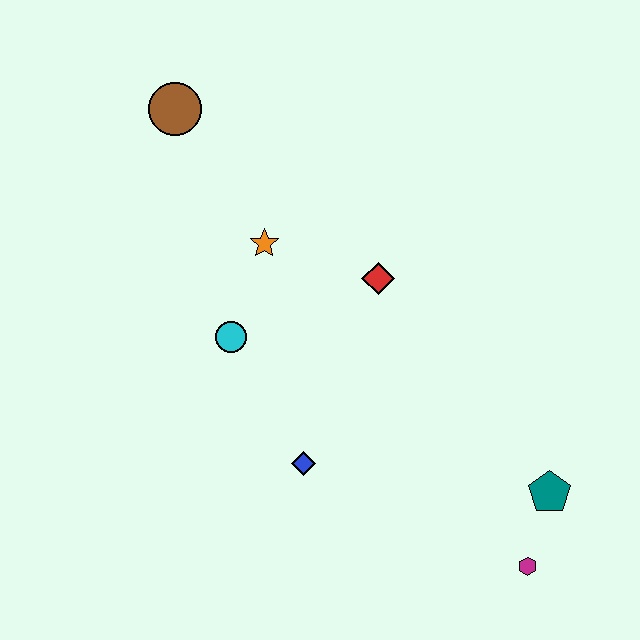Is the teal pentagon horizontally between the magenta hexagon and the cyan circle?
No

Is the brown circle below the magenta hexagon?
No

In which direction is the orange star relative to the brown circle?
The orange star is below the brown circle.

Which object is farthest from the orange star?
The magenta hexagon is farthest from the orange star.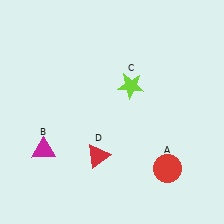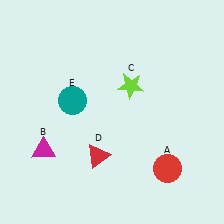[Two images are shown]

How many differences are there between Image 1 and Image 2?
There is 1 difference between the two images.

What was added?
A teal circle (E) was added in Image 2.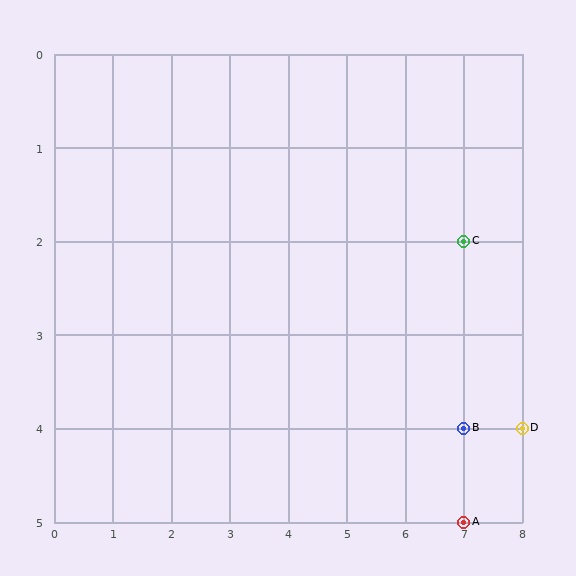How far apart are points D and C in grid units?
Points D and C are 1 column and 2 rows apart (about 2.2 grid units diagonally).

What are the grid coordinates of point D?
Point D is at grid coordinates (8, 4).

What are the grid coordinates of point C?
Point C is at grid coordinates (7, 2).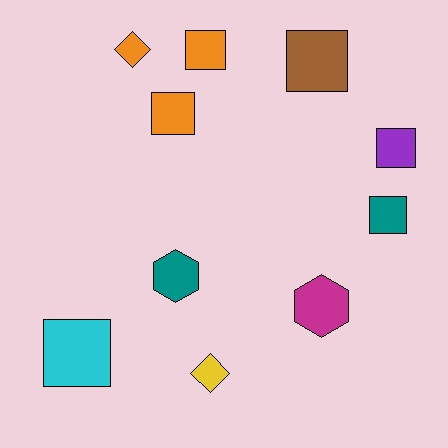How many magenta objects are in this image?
There is 1 magenta object.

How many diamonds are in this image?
There are 2 diamonds.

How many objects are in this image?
There are 10 objects.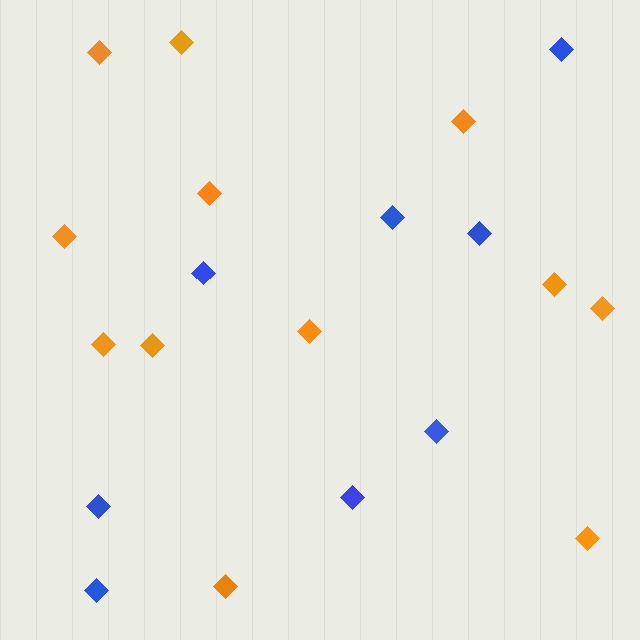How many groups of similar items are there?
There are 2 groups: one group of blue diamonds (8) and one group of orange diamonds (12).